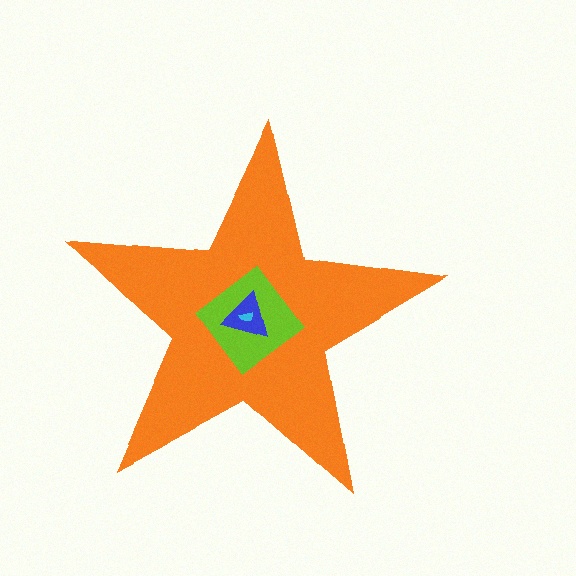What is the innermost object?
The cyan semicircle.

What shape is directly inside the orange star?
The lime diamond.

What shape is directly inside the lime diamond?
The blue triangle.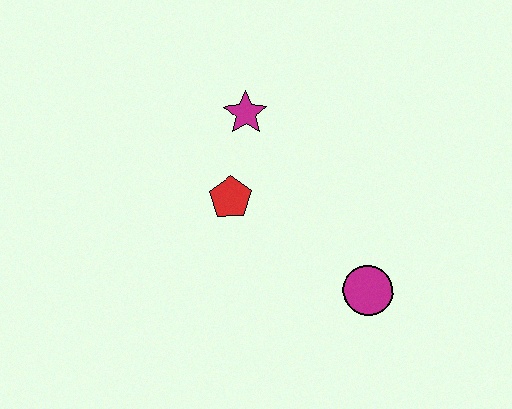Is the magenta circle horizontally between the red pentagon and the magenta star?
No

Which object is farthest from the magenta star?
The magenta circle is farthest from the magenta star.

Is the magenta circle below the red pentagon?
Yes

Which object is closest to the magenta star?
The red pentagon is closest to the magenta star.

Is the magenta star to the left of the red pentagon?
No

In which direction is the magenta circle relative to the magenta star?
The magenta circle is below the magenta star.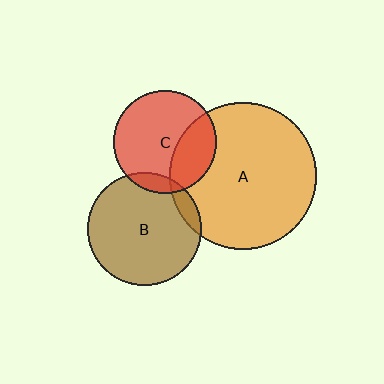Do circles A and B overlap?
Yes.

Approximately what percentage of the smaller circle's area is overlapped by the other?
Approximately 10%.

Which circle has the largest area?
Circle A (orange).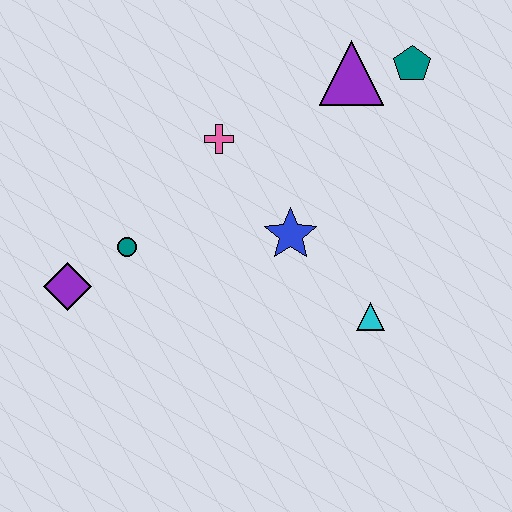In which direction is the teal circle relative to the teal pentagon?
The teal circle is to the left of the teal pentagon.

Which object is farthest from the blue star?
The purple diamond is farthest from the blue star.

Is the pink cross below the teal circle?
No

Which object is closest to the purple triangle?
The teal pentagon is closest to the purple triangle.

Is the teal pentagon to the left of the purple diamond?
No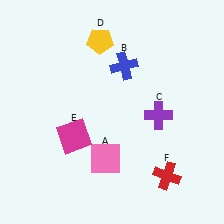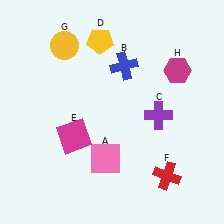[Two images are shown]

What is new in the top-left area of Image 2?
A yellow circle (G) was added in the top-left area of Image 2.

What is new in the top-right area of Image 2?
A magenta hexagon (H) was added in the top-right area of Image 2.